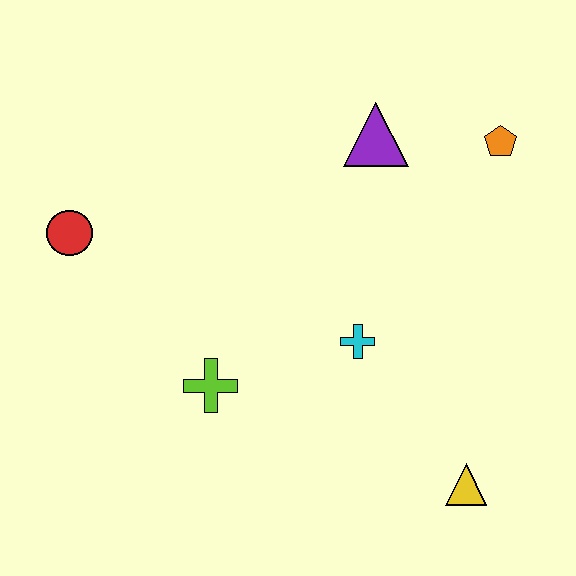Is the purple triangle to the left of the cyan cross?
No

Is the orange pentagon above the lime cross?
Yes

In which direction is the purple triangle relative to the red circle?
The purple triangle is to the right of the red circle.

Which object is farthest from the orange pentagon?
The red circle is farthest from the orange pentagon.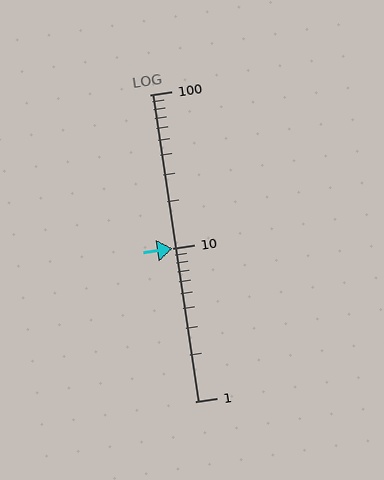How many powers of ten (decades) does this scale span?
The scale spans 2 decades, from 1 to 100.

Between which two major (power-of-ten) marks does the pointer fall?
The pointer is between 10 and 100.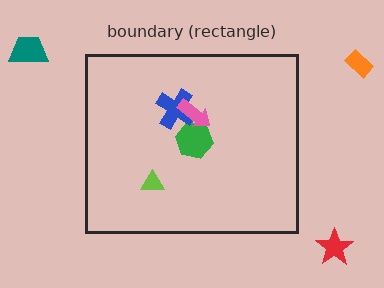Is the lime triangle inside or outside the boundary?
Inside.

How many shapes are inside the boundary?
4 inside, 3 outside.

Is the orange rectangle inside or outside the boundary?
Outside.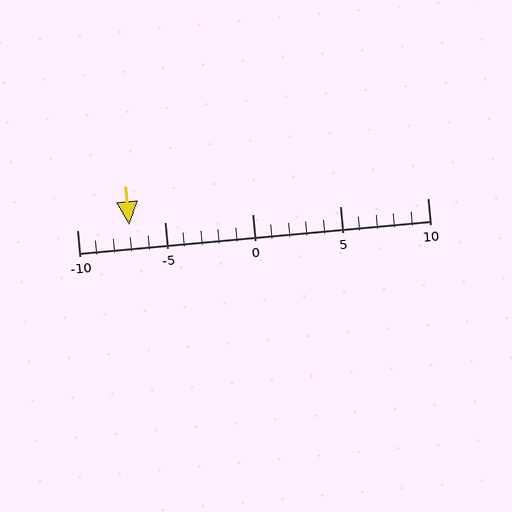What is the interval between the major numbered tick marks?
The major tick marks are spaced 5 units apart.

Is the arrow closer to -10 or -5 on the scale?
The arrow is closer to -5.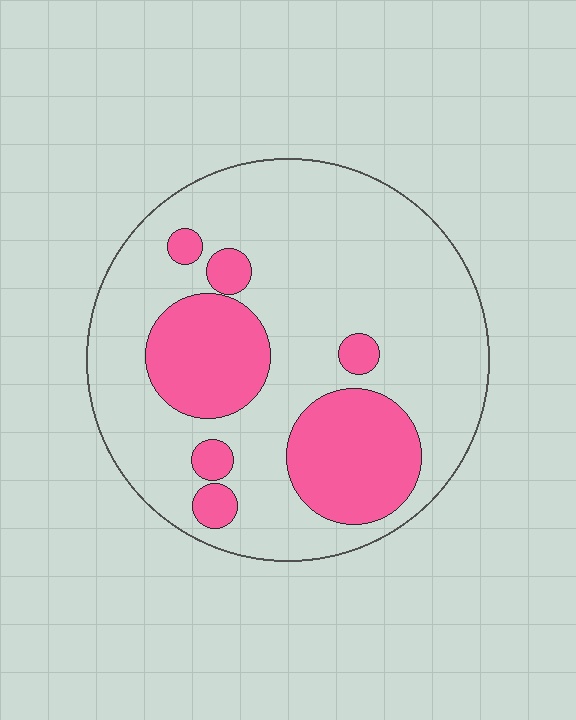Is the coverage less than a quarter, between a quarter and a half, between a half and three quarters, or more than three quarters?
Between a quarter and a half.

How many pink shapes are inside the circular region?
7.